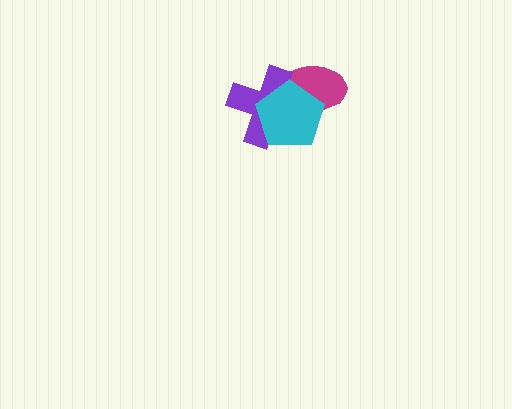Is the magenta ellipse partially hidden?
Yes, it is partially covered by another shape.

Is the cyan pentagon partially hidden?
No, no other shape covers it.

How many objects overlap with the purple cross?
2 objects overlap with the purple cross.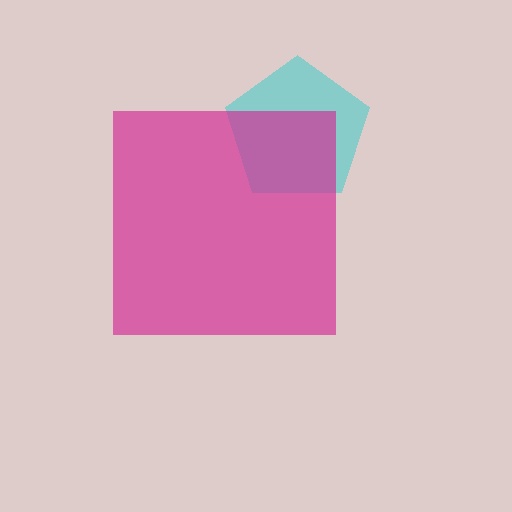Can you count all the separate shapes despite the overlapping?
Yes, there are 2 separate shapes.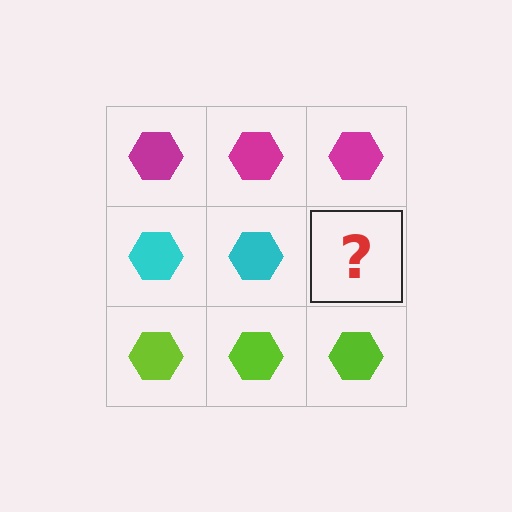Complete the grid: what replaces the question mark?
The question mark should be replaced with a cyan hexagon.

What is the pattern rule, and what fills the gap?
The rule is that each row has a consistent color. The gap should be filled with a cyan hexagon.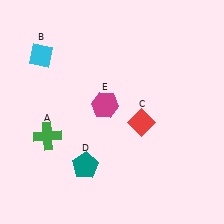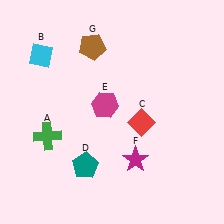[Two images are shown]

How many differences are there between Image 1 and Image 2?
There are 2 differences between the two images.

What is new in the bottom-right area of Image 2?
A magenta star (F) was added in the bottom-right area of Image 2.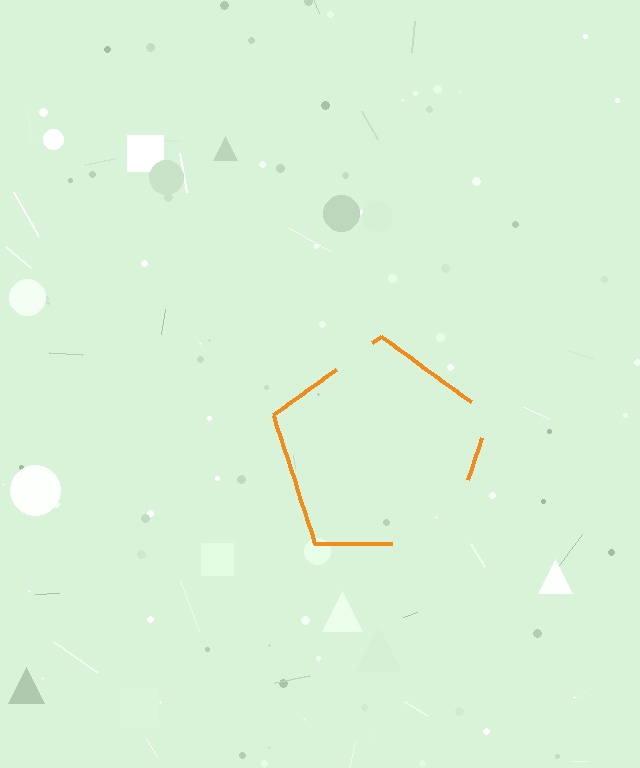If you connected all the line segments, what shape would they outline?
They would outline a pentagon.